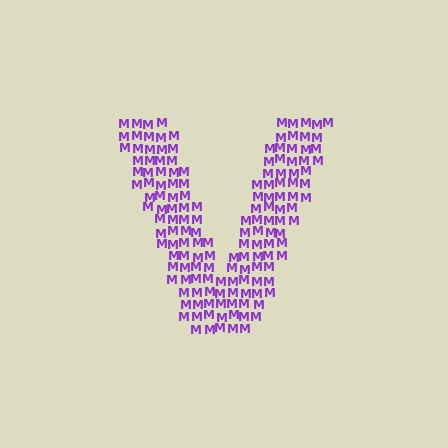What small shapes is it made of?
It is made of small letter M's.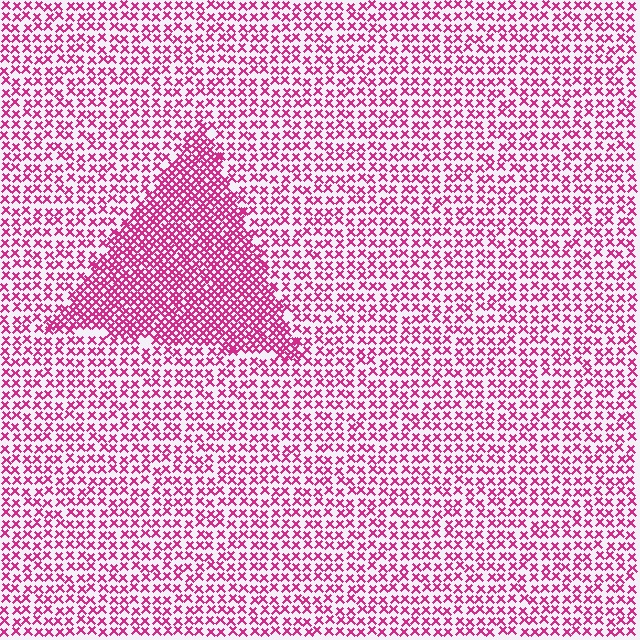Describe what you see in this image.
The image contains small magenta elements arranged at two different densities. A triangle-shaped region is visible where the elements are more densely packed than the surrounding area.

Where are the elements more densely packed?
The elements are more densely packed inside the triangle boundary.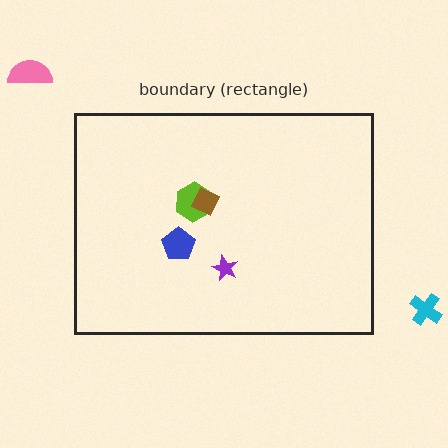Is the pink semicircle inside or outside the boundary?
Outside.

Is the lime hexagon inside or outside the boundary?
Inside.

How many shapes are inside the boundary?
4 inside, 2 outside.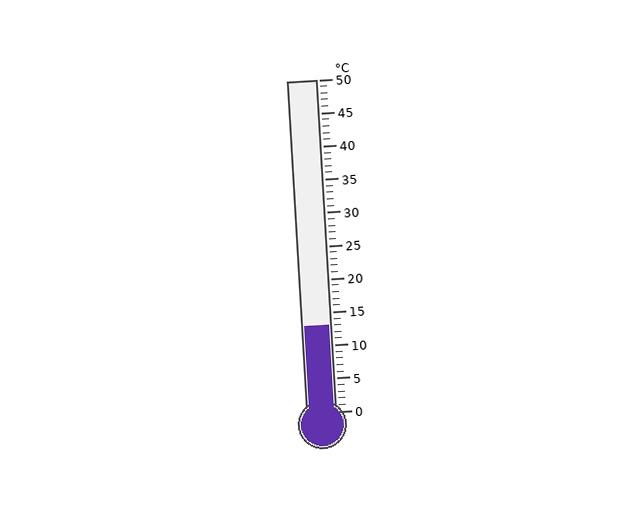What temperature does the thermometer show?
The thermometer shows approximately 13°C.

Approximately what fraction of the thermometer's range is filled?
The thermometer is filled to approximately 25% of its range.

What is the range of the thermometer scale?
The thermometer scale ranges from 0°C to 50°C.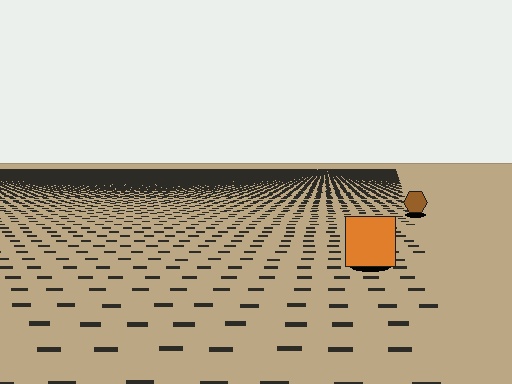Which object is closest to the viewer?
The orange square is closest. The texture marks near it are larger and more spread out.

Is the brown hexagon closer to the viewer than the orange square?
No. The orange square is closer — you can tell from the texture gradient: the ground texture is coarser near it.